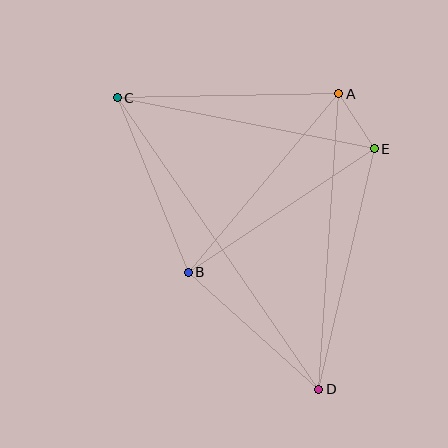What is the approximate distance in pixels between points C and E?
The distance between C and E is approximately 262 pixels.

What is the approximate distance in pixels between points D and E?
The distance between D and E is approximately 247 pixels.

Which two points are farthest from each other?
Points C and D are farthest from each other.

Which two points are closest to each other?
Points A and E are closest to each other.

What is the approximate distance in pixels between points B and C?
The distance between B and C is approximately 189 pixels.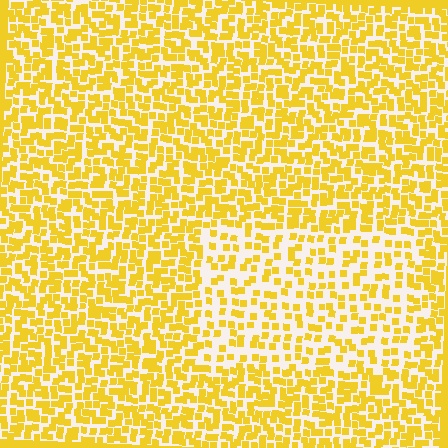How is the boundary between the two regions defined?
The boundary is defined by a change in element density (approximately 1.8x ratio). All elements are the same color, size, and shape.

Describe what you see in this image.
The image contains small yellow elements arranged at two different densities. A rectangle-shaped region is visible where the elements are less densely packed than the surrounding area.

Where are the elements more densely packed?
The elements are more densely packed outside the rectangle boundary.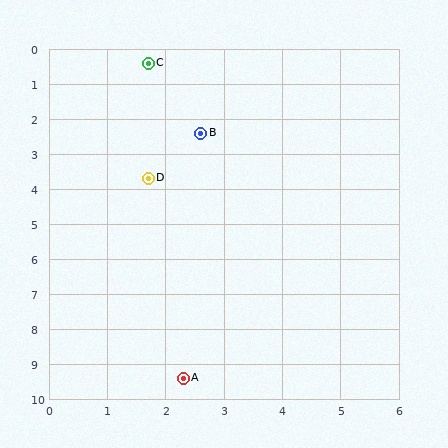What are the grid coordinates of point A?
Point A is at approximately (2.3, 9.4).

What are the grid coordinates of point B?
Point B is at approximately (2.6, 2.4).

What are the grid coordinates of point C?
Point C is at approximately (1.7, 0.4).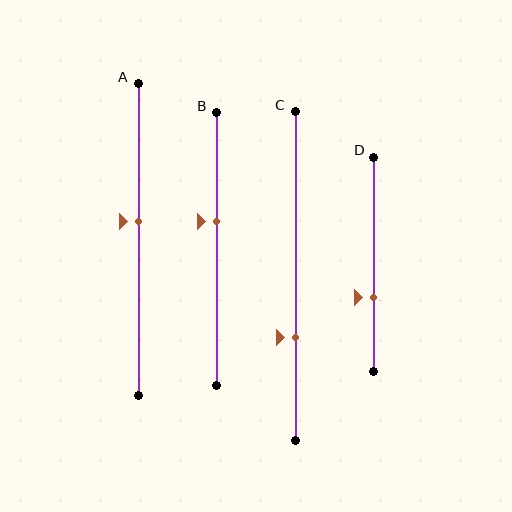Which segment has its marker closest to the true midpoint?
Segment A has its marker closest to the true midpoint.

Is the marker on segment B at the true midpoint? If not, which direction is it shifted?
No, the marker on segment B is shifted upward by about 10% of the segment length.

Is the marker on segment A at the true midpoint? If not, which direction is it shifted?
No, the marker on segment A is shifted upward by about 6% of the segment length.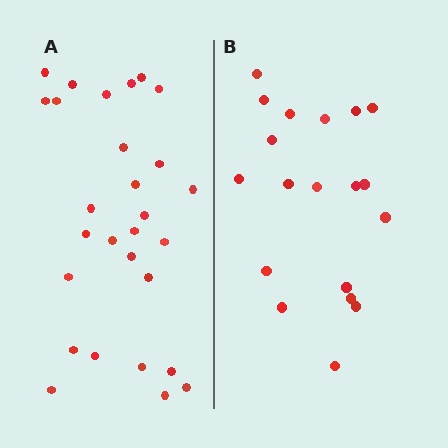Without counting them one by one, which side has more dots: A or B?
Region A (the left region) has more dots.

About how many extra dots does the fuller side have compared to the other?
Region A has roughly 8 or so more dots than region B.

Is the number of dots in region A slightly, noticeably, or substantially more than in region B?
Region A has substantially more. The ratio is roughly 1.5 to 1.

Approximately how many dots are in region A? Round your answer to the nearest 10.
About 30 dots. (The exact count is 28, which rounds to 30.)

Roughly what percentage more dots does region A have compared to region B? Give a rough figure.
About 45% more.